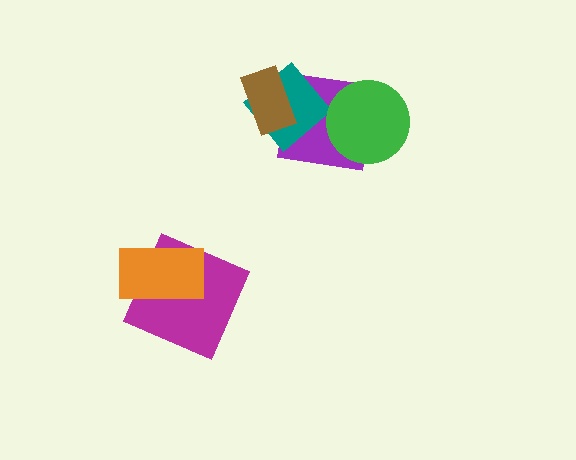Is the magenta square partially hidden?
Yes, it is partially covered by another shape.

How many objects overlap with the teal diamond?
2 objects overlap with the teal diamond.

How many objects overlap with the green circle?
1 object overlaps with the green circle.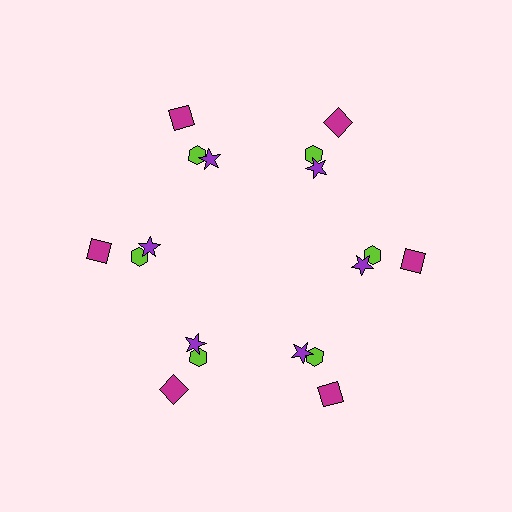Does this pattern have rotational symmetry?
Yes, this pattern has 6-fold rotational symmetry. It looks the same after rotating 60 degrees around the center.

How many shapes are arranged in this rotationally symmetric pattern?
There are 18 shapes, arranged in 6 groups of 3.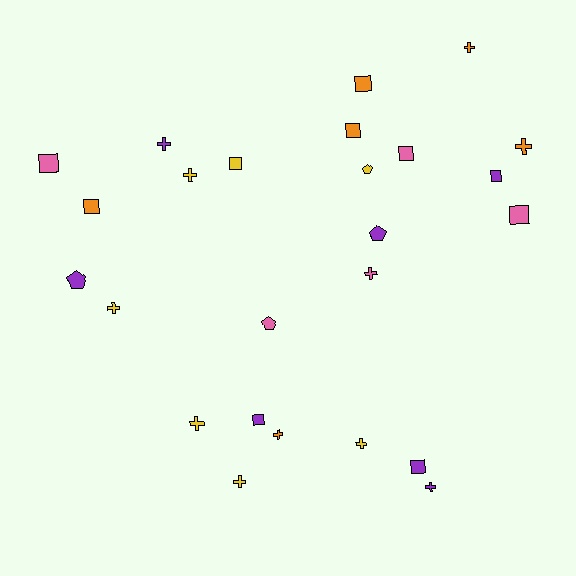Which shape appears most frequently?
Cross, with 11 objects.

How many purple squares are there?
There are 3 purple squares.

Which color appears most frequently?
Yellow, with 7 objects.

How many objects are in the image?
There are 25 objects.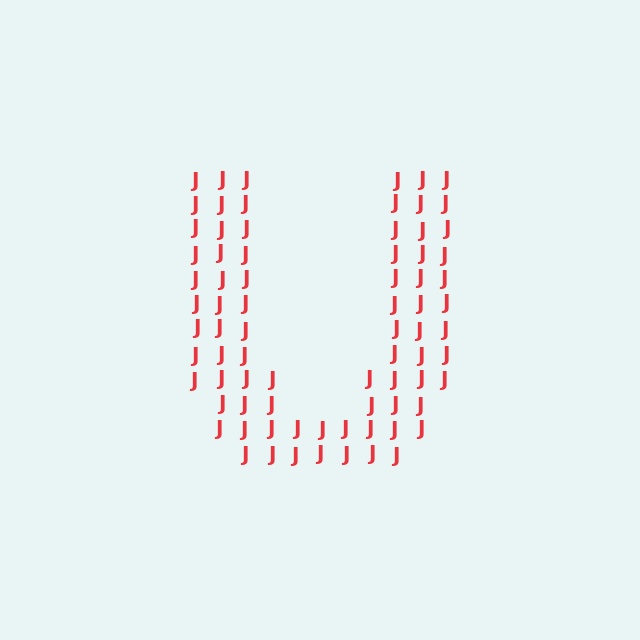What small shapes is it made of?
It is made of small letter J's.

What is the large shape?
The large shape is the letter U.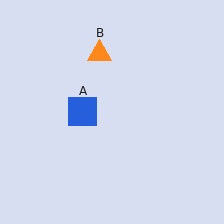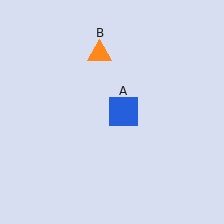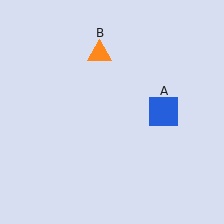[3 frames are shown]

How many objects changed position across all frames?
1 object changed position: blue square (object A).